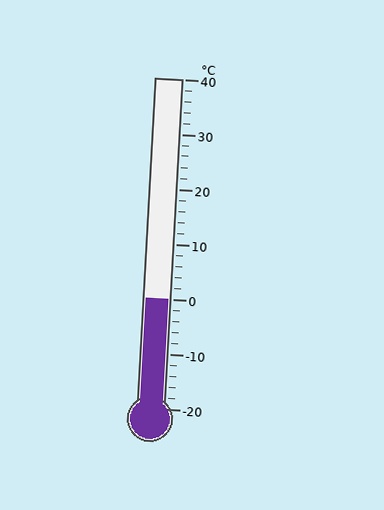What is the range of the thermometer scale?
The thermometer scale ranges from -20°C to 40°C.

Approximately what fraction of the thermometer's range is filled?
The thermometer is filled to approximately 35% of its range.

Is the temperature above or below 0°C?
The temperature is at 0°C.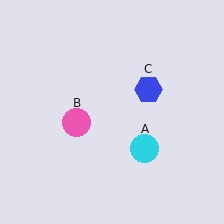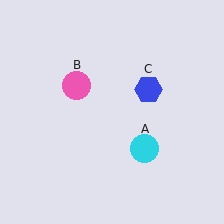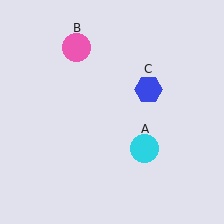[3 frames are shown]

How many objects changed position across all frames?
1 object changed position: pink circle (object B).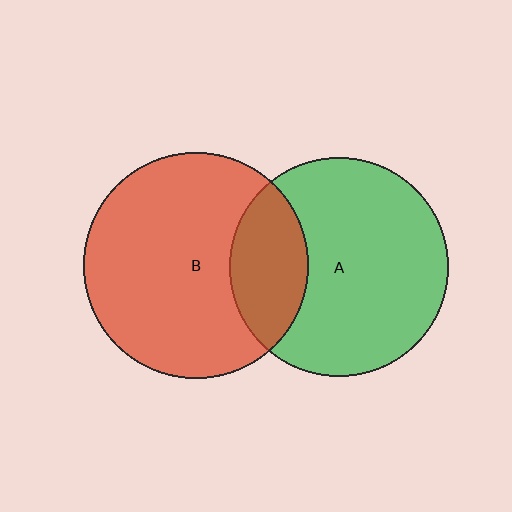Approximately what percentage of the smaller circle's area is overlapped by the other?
Approximately 25%.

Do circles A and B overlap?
Yes.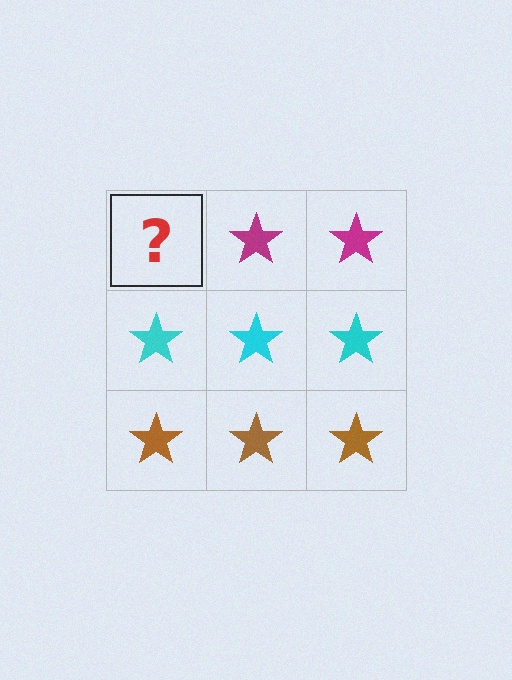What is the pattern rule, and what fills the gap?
The rule is that each row has a consistent color. The gap should be filled with a magenta star.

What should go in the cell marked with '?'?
The missing cell should contain a magenta star.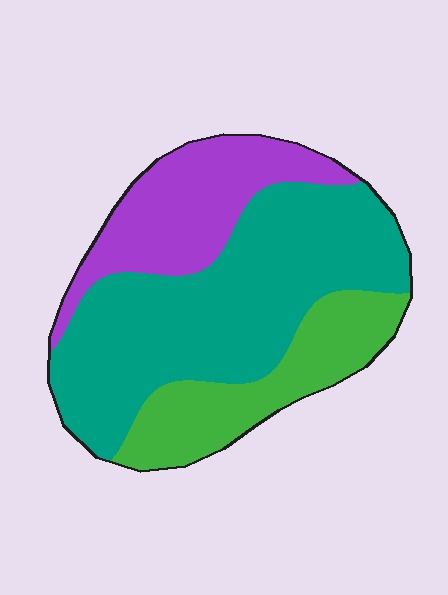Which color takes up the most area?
Teal, at roughly 55%.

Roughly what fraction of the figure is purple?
Purple covers about 25% of the figure.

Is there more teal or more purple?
Teal.